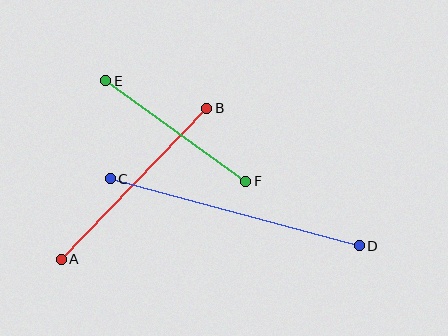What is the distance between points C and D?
The distance is approximately 258 pixels.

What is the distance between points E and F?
The distance is approximately 172 pixels.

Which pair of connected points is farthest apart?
Points C and D are farthest apart.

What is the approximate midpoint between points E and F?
The midpoint is at approximately (176, 131) pixels.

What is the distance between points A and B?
The distance is approximately 210 pixels.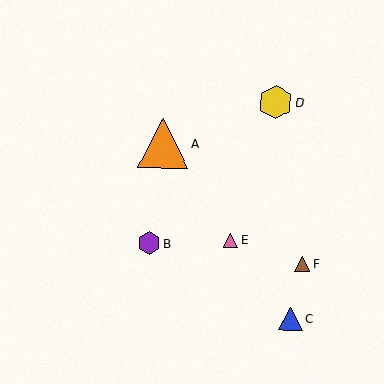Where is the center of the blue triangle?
The center of the blue triangle is at (291, 318).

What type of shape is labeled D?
Shape D is a yellow hexagon.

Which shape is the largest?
The orange triangle (labeled A) is the largest.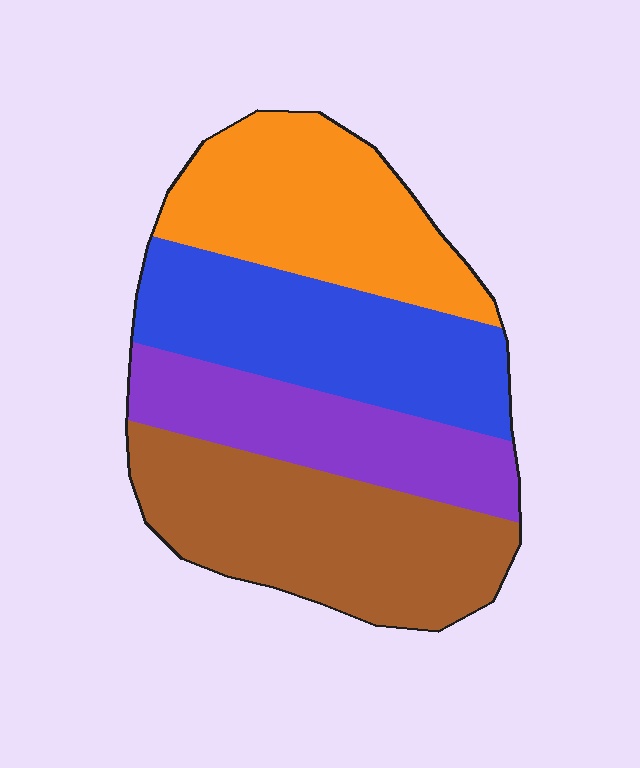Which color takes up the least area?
Purple, at roughly 20%.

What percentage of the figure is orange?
Orange takes up less than a quarter of the figure.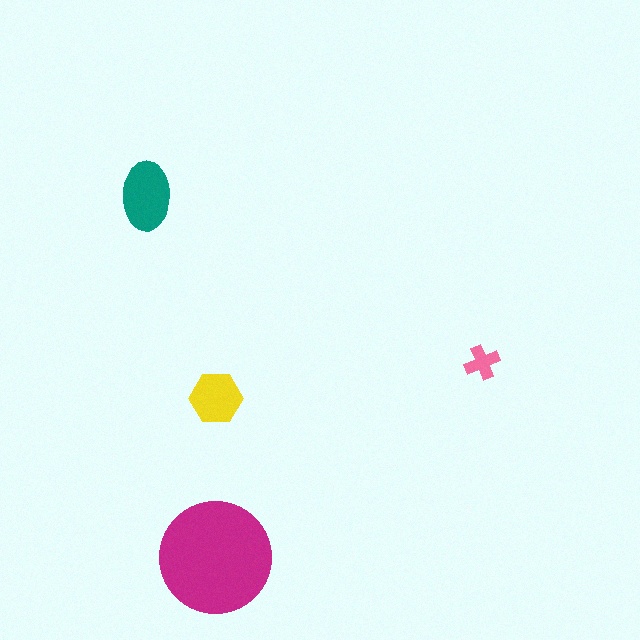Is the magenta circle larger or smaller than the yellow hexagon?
Larger.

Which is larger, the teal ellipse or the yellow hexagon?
The teal ellipse.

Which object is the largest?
The magenta circle.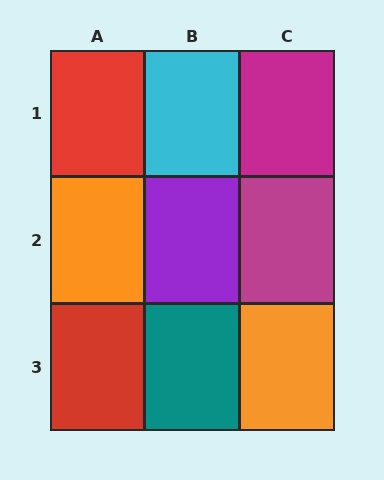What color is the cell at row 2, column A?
Orange.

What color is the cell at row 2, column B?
Purple.